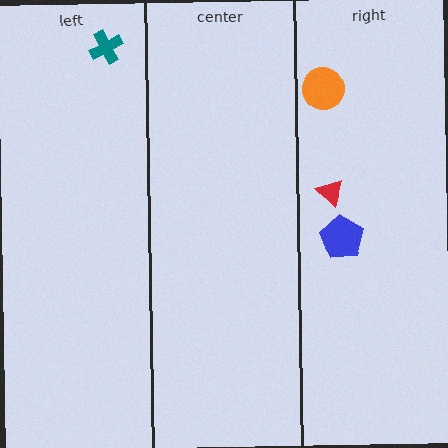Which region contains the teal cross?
The left region.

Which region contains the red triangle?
The right region.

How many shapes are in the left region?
1.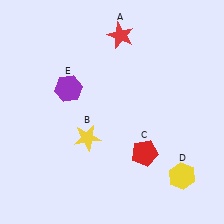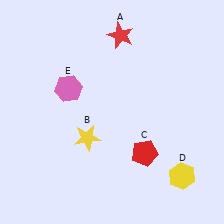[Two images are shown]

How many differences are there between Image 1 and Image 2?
There is 1 difference between the two images.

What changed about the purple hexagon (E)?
In Image 1, E is purple. In Image 2, it changed to pink.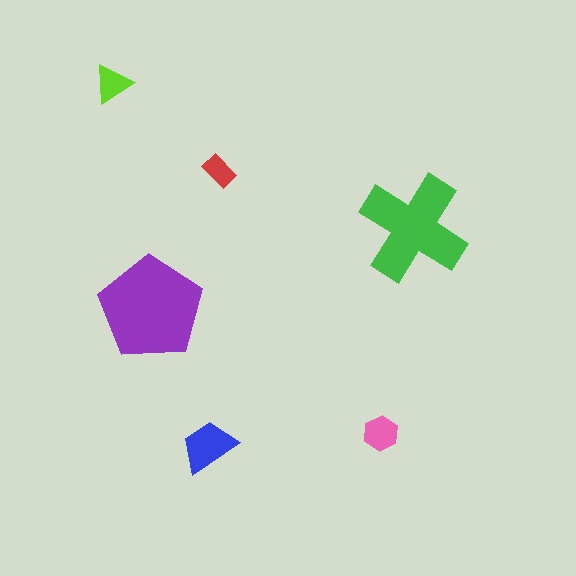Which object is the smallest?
The red rectangle.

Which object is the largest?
The purple pentagon.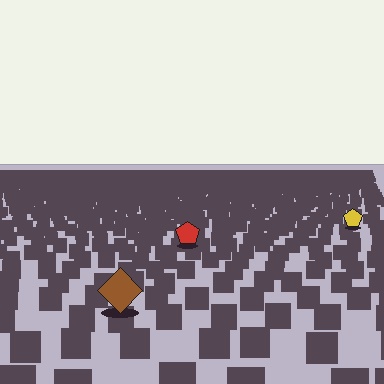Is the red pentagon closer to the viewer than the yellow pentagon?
Yes. The red pentagon is closer — you can tell from the texture gradient: the ground texture is coarser near it.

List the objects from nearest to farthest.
From nearest to farthest: the brown diamond, the red pentagon, the yellow pentagon.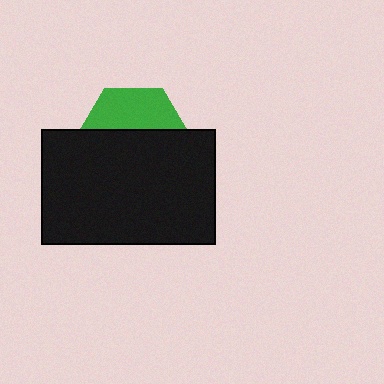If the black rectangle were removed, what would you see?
You would see the complete green hexagon.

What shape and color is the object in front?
The object in front is a black rectangle.